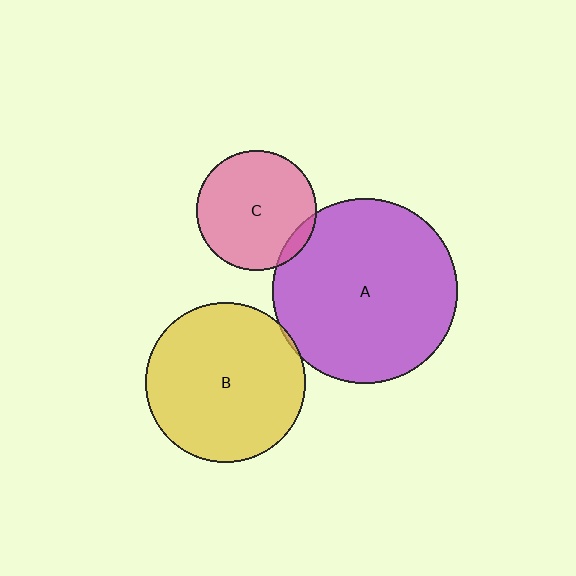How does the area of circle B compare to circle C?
Approximately 1.8 times.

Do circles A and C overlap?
Yes.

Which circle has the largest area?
Circle A (purple).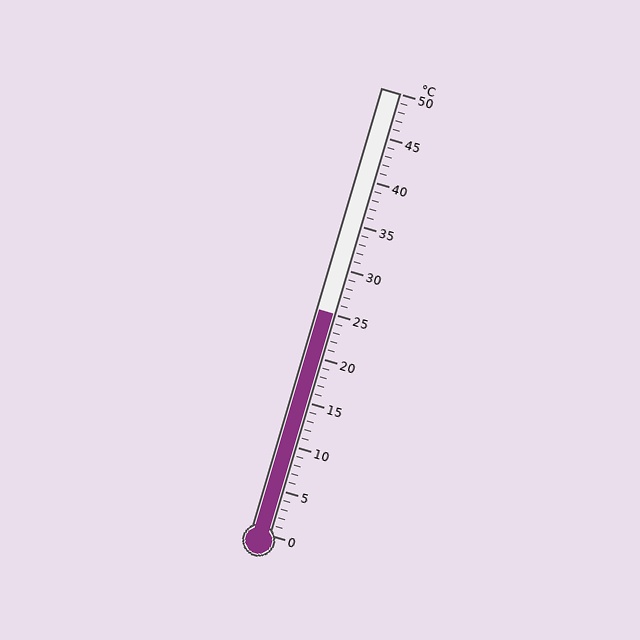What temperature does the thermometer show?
The thermometer shows approximately 25°C.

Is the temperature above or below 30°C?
The temperature is below 30°C.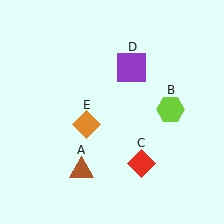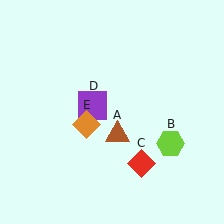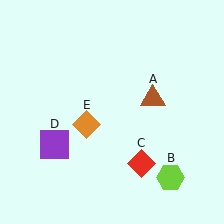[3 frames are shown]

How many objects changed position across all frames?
3 objects changed position: brown triangle (object A), lime hexagon (object B), purple square (object D).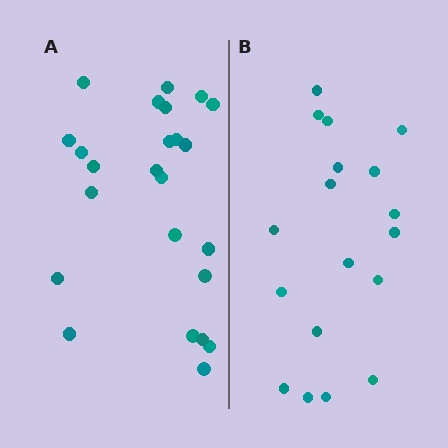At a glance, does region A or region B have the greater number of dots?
Region A (the left region) has more dots.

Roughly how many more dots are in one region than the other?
Region A has about 6 more dots than region B.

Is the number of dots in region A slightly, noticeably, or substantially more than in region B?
Region A has noticeably more, but not dramatically so. The ratio is roughly 1.3 to 1.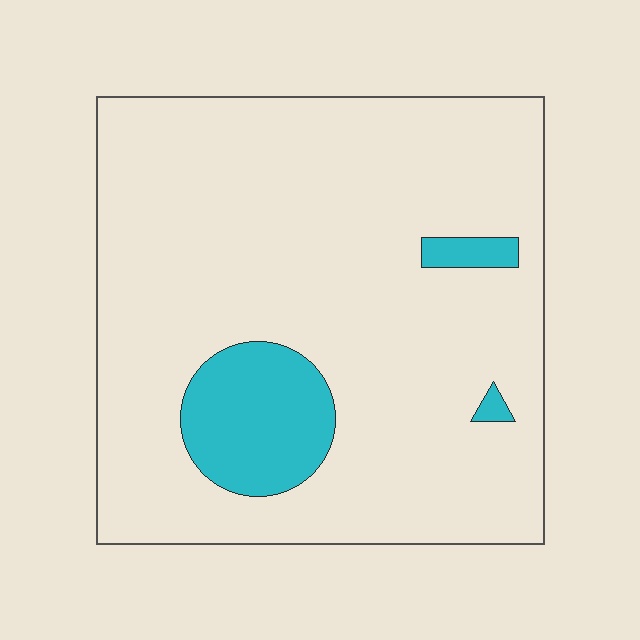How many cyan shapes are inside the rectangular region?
3.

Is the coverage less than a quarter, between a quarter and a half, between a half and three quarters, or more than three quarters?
Less than a quarter.